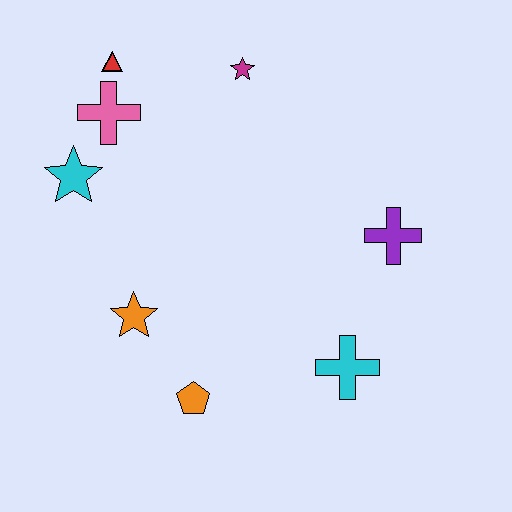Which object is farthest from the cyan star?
The cyan cross is farthest from the cyan star.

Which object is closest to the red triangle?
The pink cross is closest to the red triangle.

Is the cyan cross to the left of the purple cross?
Yes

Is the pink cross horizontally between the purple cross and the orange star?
No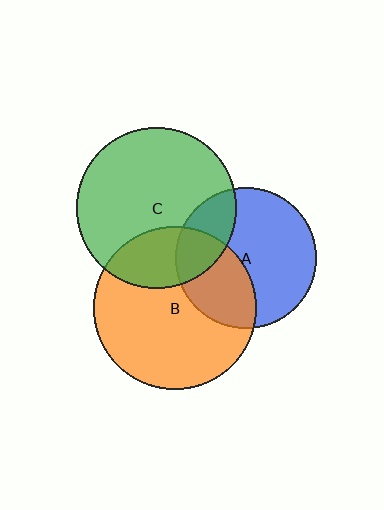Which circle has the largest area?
Circle B (orange).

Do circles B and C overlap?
Yes.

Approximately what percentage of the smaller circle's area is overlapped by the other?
Approximately 25%.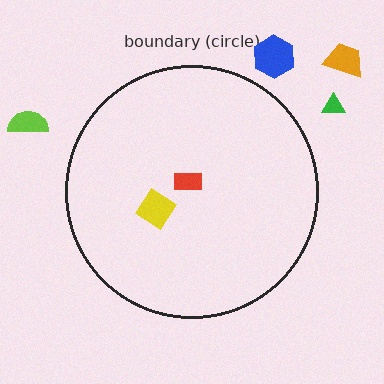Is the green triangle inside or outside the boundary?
Outside.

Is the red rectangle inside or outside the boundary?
Inside.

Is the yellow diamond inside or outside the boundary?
Inside.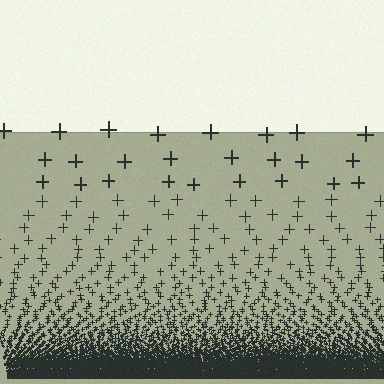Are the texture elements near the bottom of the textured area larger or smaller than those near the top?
Smaller. The gradient is inverted — elements near the bottom are smaller and denser.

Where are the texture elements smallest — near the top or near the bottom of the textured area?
Near the bottom.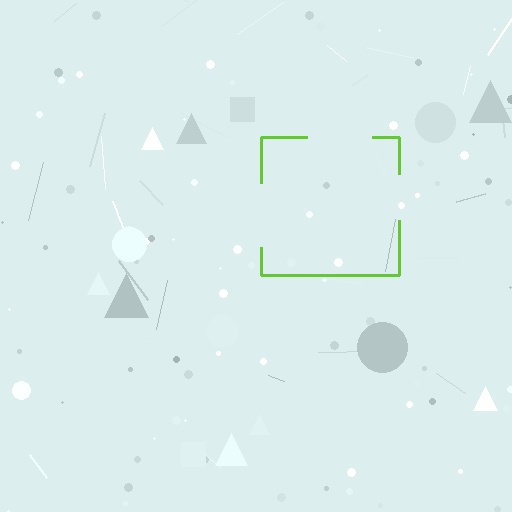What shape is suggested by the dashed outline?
The dashed outline suggests a square.